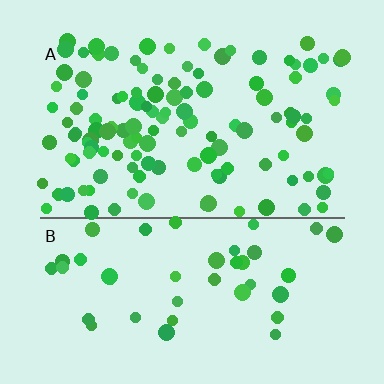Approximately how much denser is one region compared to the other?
Approximately 2.6× — region A over region B.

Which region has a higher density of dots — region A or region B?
A (the top).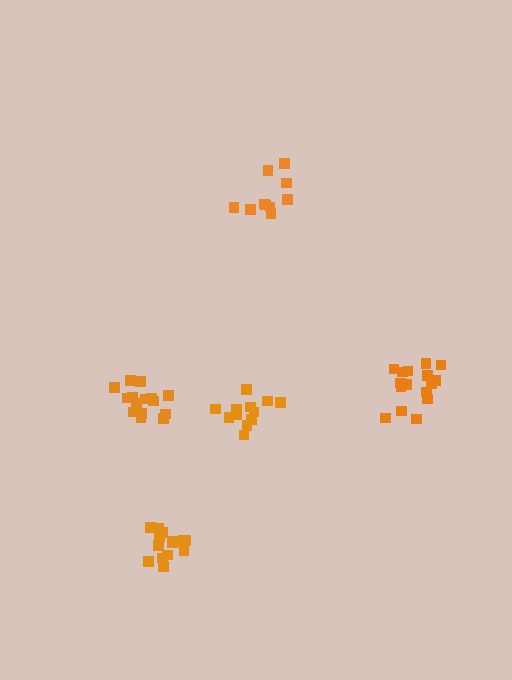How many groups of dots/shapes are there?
There are 5 groups.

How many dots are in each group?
Group 1: 14 dots, Group 2: 15 dots, Group 3: 12 dots, Group 4: 10 dots, Group 5: 16 dots (67 total).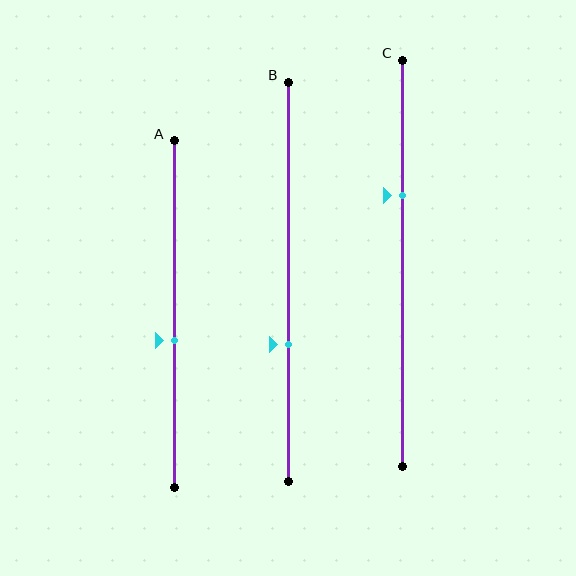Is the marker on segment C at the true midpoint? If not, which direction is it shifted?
No, the marker on segment C is shifted upward by about 17% of the segment length.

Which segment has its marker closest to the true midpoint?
Segment A has its marker closest to the true midpoint.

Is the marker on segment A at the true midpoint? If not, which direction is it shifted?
No, the marker on segment A is shifted downward by about 8% of the segment length.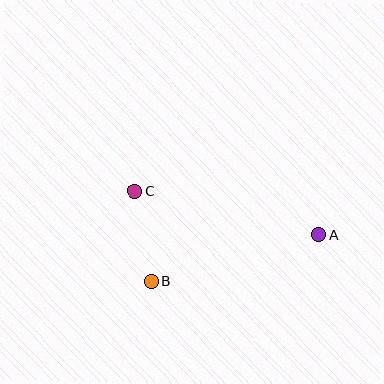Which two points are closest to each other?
Points B and C are closest to each other.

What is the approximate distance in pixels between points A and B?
The distance between A and B is approximately 174 pixels.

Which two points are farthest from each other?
Points A and C are farthest from each other.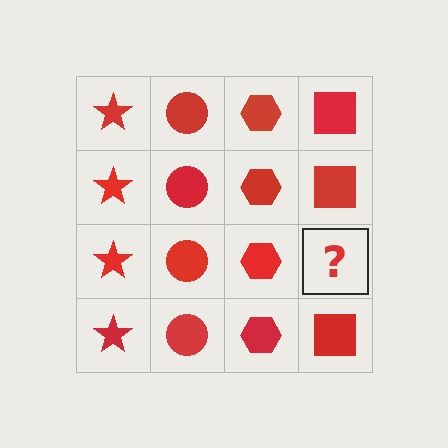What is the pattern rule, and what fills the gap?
The rule is that each column has a consistent shape. The gap should be filled with a red square.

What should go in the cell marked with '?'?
The missing cell should contain a red square.